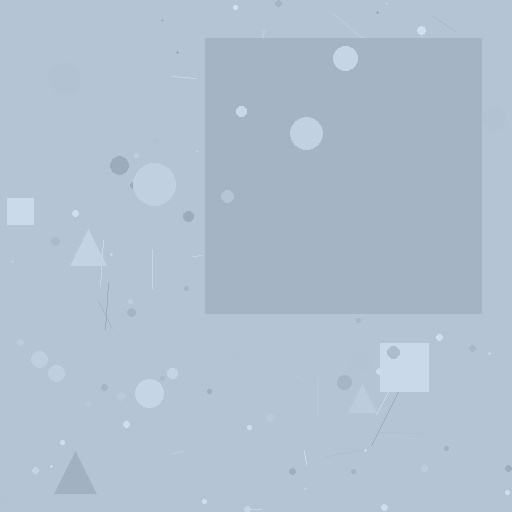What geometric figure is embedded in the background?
A square is embedded in the background.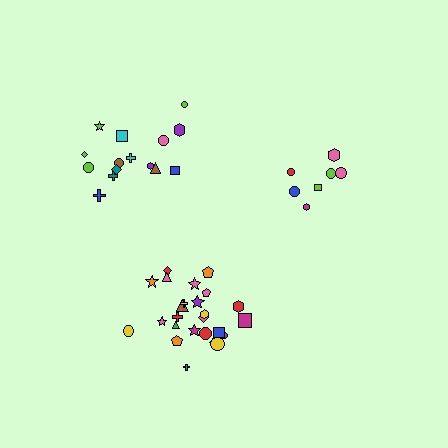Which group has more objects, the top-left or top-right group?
The top-left group.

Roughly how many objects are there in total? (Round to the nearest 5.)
Roughly 45 objects in total.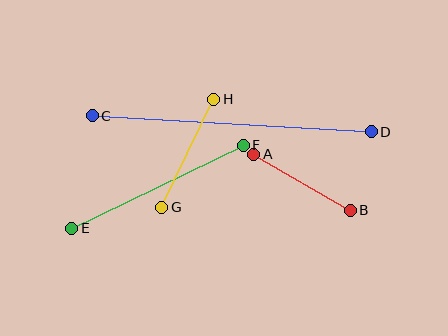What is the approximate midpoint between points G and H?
The midpoint is at approximately (188, 153) pixels.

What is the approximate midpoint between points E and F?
The midpoint is at approximately (158, 187) pixels.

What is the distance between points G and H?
The distance is approximately 120 pixels.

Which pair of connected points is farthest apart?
Points C and D are farthest apart.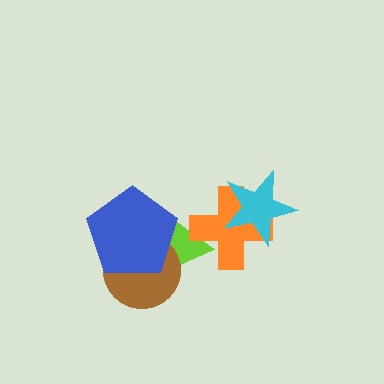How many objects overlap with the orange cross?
2 objects overlap with the orange cross.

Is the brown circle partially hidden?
Yes, it is partially covered by another shape.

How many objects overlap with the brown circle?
2 objects overlap with the brown circle.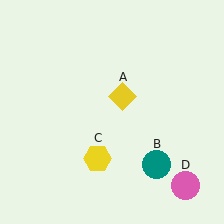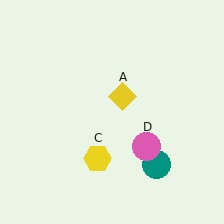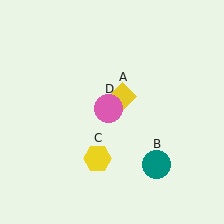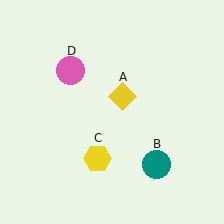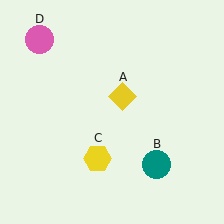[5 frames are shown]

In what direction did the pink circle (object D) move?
The pink circle (object D) moved up and to the left.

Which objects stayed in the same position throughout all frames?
Yellow diamond (object A) and teal circle (object B) and yellow hexagon (object C) remained stationary.